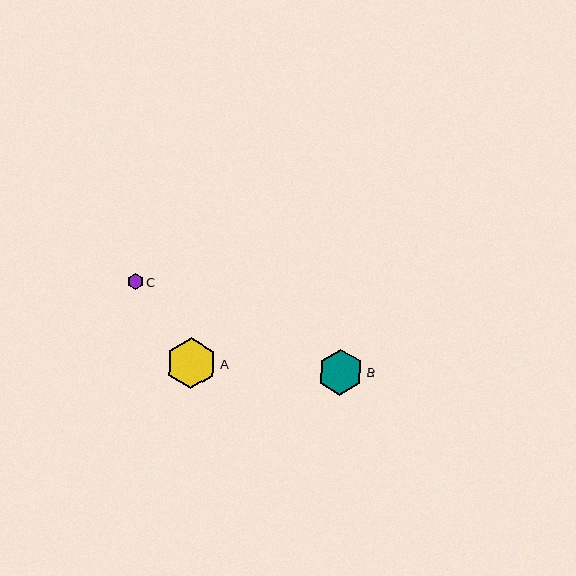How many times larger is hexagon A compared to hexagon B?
Hexagon A is approximately 1.1 times the size of hexagon B.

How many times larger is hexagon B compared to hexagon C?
Hexagon B is approximately 2.9 times the size of hexagon C.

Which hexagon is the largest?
Hexagon A is the largest with a size of approximately 51 pixels.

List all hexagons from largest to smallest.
From largest to smallest: A, B, C.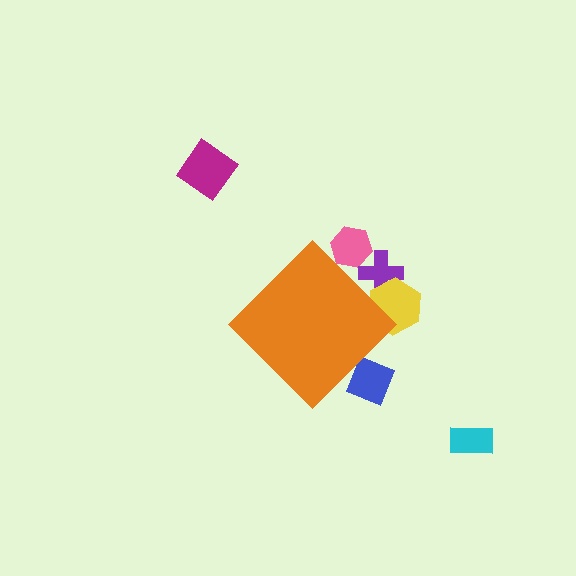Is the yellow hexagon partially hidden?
Yes, the yellow hexagon is partially hidden behind the orange diamond.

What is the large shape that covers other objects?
An orange diamond.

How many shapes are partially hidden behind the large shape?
4 shapes are partially hidden.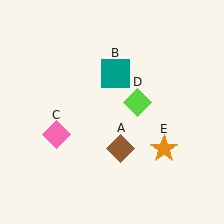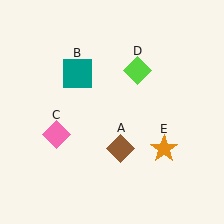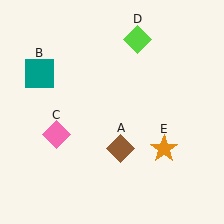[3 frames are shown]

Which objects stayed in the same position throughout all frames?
Brown diamond (object A) and pink diamond (object C) and orange star (object E) remained stationary.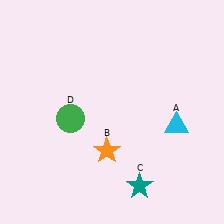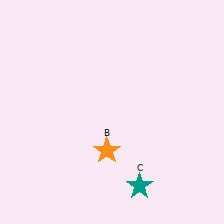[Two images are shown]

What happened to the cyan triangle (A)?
The cyan triangle (A) was removed in Image 2. It was in the bottom-right area of Image 1.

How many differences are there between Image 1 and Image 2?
There are 2 differences between the two images.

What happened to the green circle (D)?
The green circle (D) was removed in Image 2. It was in the bottom-left area of Image 1.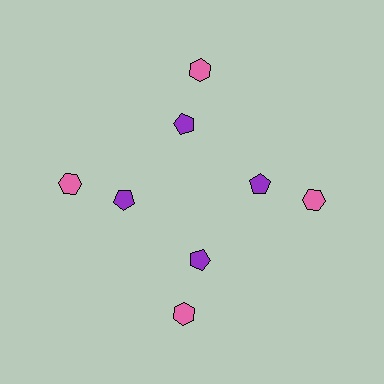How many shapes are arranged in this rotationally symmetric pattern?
There are 8 shapes, arranged in 4 groups of 2.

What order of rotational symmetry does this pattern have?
This pattern has 4-fold rotational symmetry.